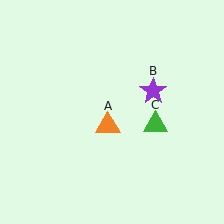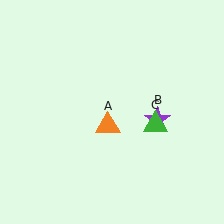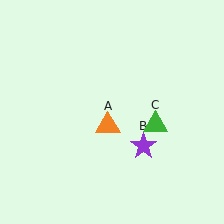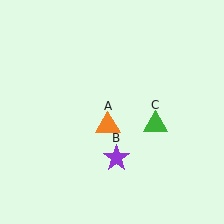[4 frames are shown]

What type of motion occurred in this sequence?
The purple star (object B) rotated clockwise around the center of the scene.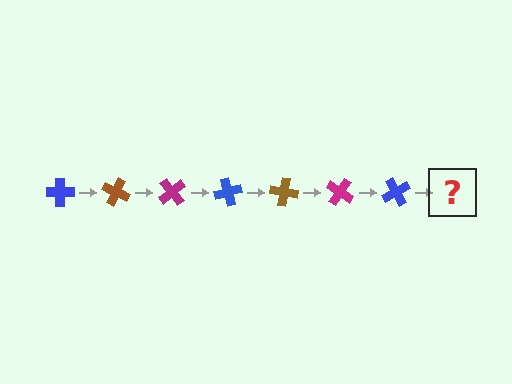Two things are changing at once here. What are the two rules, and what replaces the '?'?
The two rules are that it rotates 25 degrees each step and the color cycles through blue, brown, and magenta. The '?' should be a brown cross, rotated 175 degrees from the start.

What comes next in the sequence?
The next element should be a brown cross, rotated 175 degrees from the start.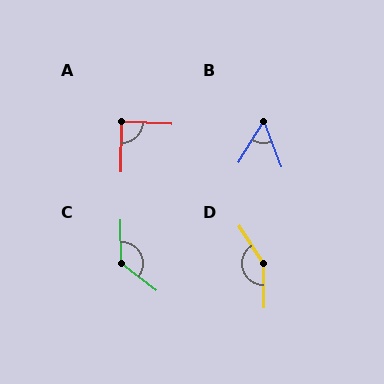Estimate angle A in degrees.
Approximately 87 degrees.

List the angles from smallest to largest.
B (52°), A (87°), C (128°), D (147°).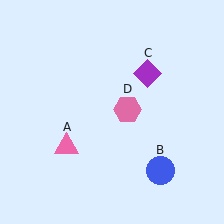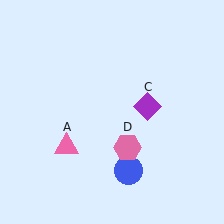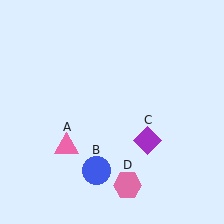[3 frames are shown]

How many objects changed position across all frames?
3 objects changed position: blue circle (object B), purple diamond (object C), pink hexagon (object D).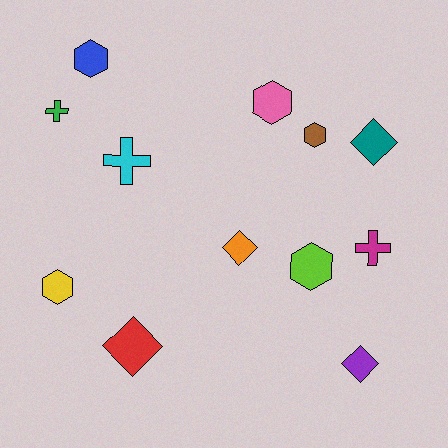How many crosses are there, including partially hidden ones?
There are 3 crosses.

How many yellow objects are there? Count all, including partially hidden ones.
There is 1 yellow object.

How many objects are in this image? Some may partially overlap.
There are 12 objects.